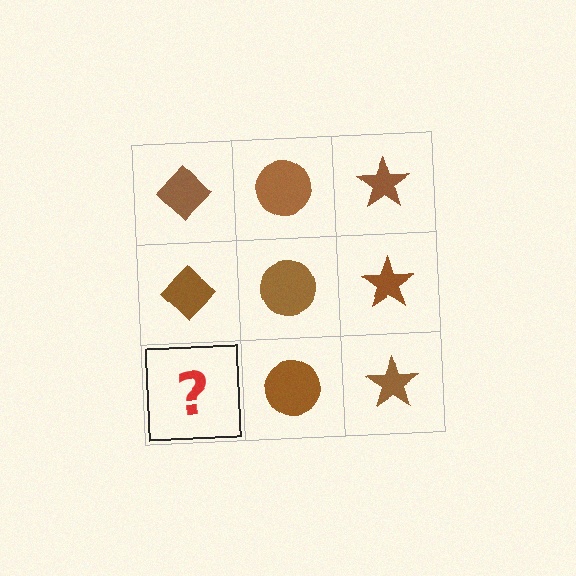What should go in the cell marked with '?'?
The missing cell should contain a brown diamond.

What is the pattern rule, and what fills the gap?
The rule is that each column has a consistent shape. The gap should be filled with a brown diamond.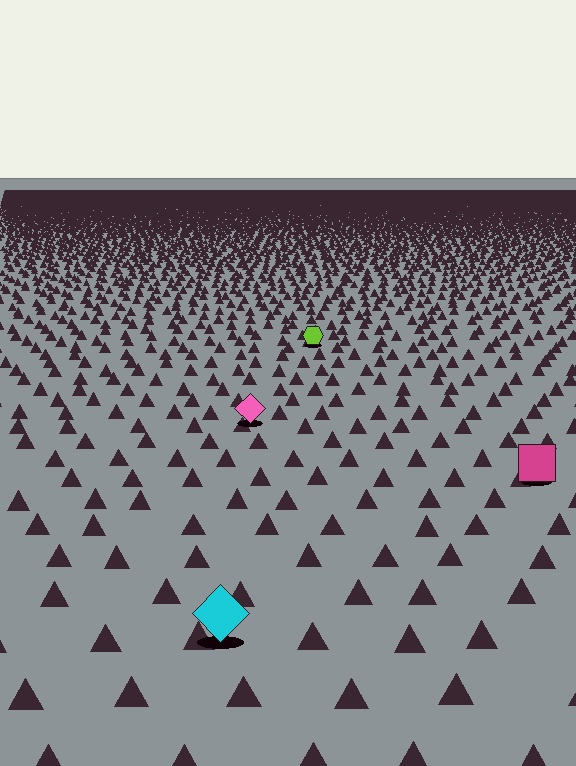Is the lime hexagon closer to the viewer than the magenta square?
No. The magenta square is closer — you can tell from the texture gradient: the ground texture is coarser near it.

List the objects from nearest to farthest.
From nearest to farthest: the cyan diamond, the magenta square, the pink diamond, the lime hexagon.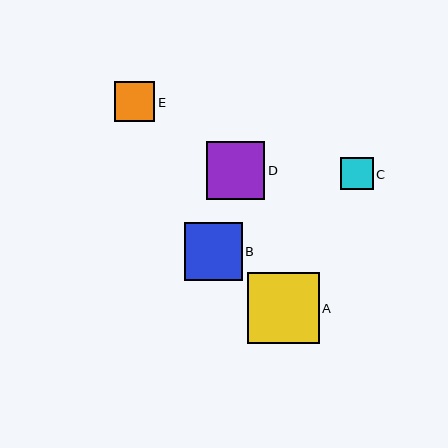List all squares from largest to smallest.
From largest to smallest: A, D, B, E, C.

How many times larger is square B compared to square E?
Square B is approximately 1.4 times the size of square E.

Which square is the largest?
Square A is the largest with a size of approximately 72 pixels.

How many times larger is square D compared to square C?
Square D is approximately 1.8 times the size of square C.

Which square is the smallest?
Square C is the smallest with a size of approximately 33 pixels.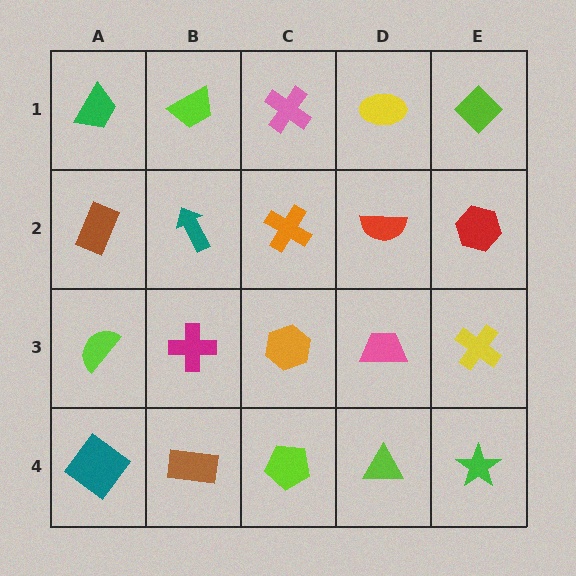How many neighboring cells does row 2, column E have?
3.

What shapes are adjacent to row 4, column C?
An orange hexagon (row 3, column C), a brown rectangle (row 4, column B), a lime triangle (row 4, column D).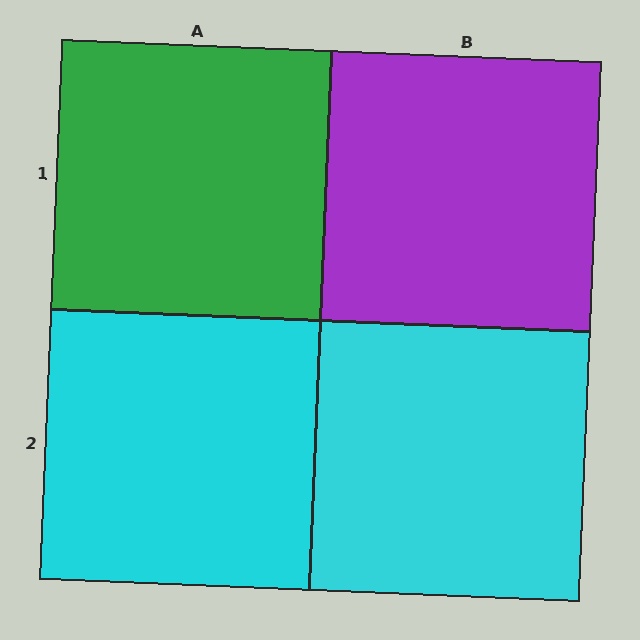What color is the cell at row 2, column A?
Cyan.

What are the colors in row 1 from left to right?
Green, purple.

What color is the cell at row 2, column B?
Cyan.